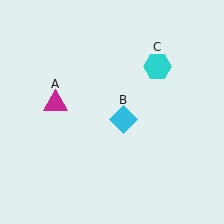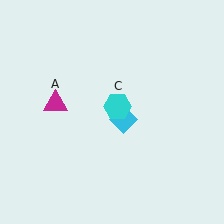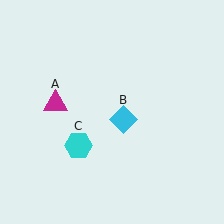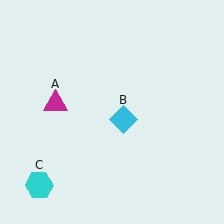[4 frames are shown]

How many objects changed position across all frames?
1 object changed position: cyan hexagon (object C).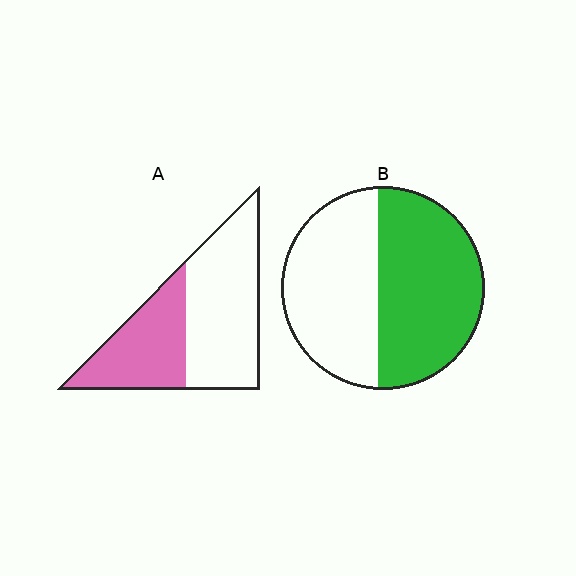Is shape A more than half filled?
No.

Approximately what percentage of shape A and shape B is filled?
A is approximately 40% and B is approximately 55%.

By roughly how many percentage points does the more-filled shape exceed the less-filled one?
By roughly 15 percentage points (B over A).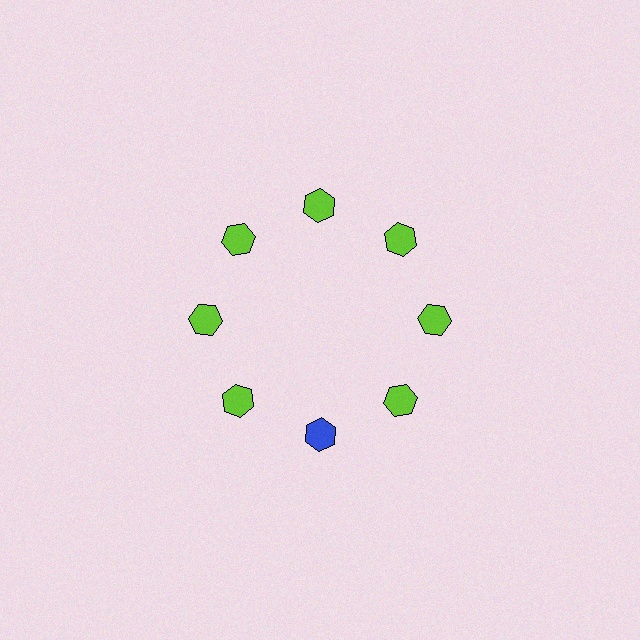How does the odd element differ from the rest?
It has a different color: blue instead of lime.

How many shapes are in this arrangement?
There are 8 shapes arranged in a ring pattern.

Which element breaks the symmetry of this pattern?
The blue hexagon at roughly the 6 o'clock position breaks the symmetry. All other shapes are lime hexagons.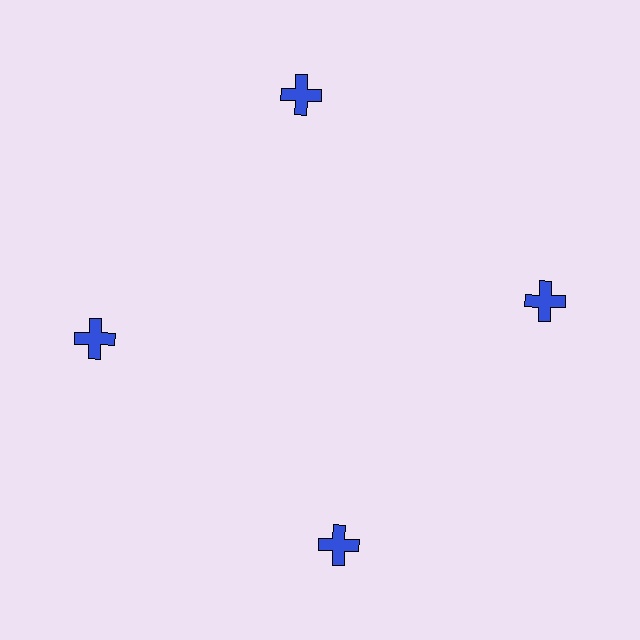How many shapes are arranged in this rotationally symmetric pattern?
There are 4 shapes, arranged in 4 groups of 1.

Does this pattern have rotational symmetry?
Yes, this pattern has 4-fold rotational symmetry. It looks the same after rotating 90 degrees around the center.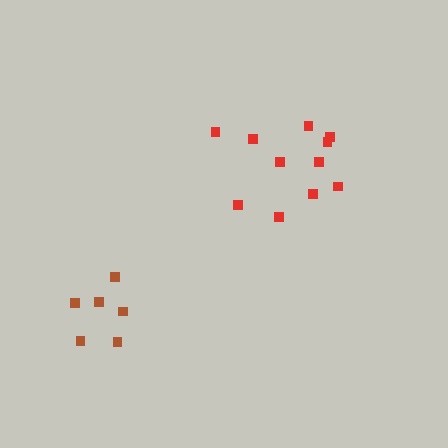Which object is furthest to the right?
The red cluster is rightmost.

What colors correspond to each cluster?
The clusters are colored: brown, red.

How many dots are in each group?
Group 1: 6 dots, Group 2: 11 dots (17 total).